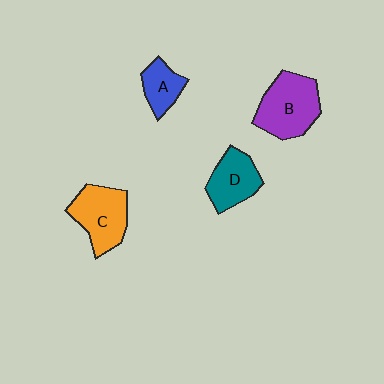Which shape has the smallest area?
Shape A (blue).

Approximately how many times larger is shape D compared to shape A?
Approximately 1.4 times.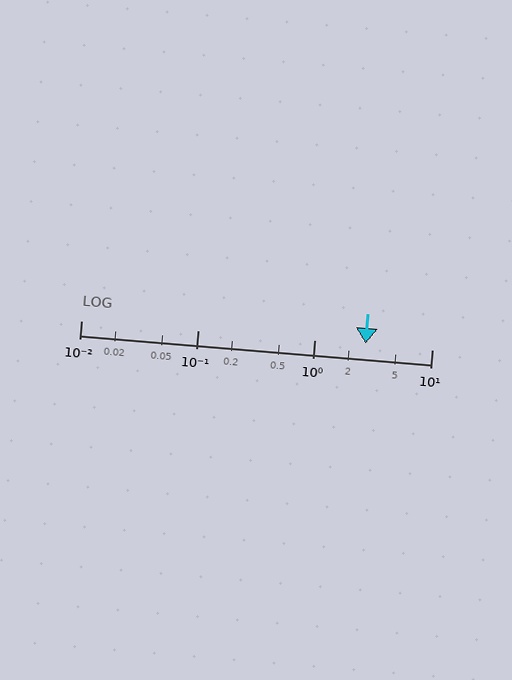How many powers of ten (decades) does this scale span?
The scale spans 3 decades, from 0.01 to 10.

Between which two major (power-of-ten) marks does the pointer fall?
The pointer is between 1 and 10.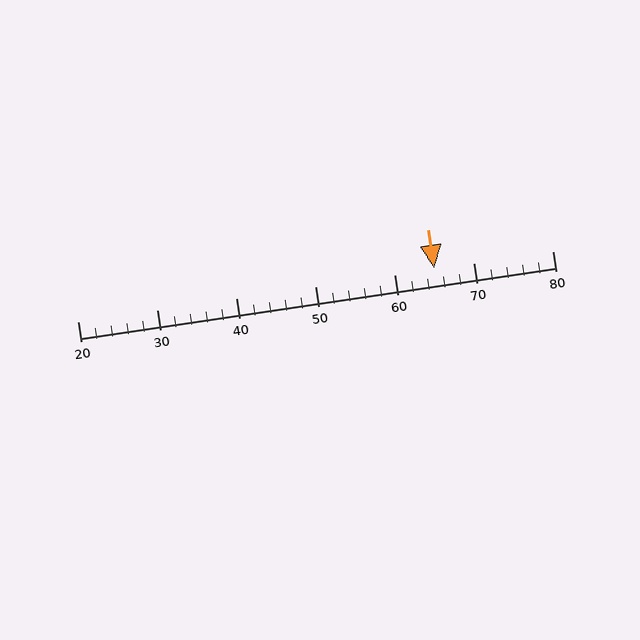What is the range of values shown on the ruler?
The ruler shows values from 20 to 80.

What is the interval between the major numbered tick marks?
The major tick marks are spaced 10 units apart.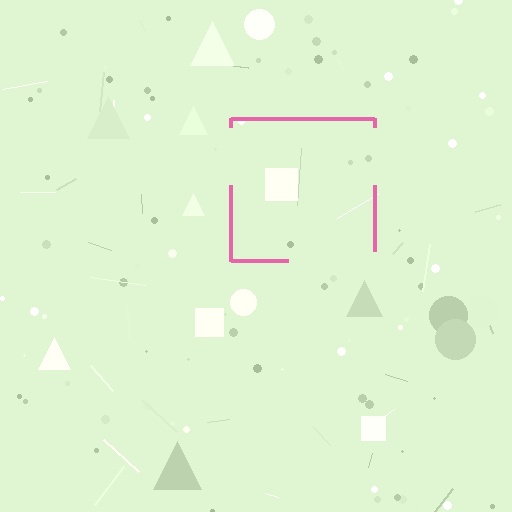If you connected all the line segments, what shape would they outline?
They would outline a square.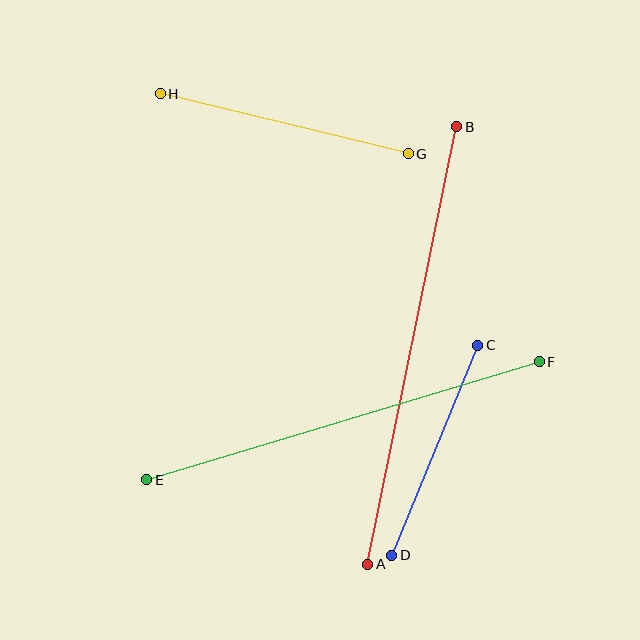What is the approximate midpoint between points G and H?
The midpoint is at approximately (284, 124) pixels.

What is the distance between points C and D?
The distance is approximately 227 pixels.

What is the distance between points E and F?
The distance is approximately 410 pixels.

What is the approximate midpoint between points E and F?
The midpoint is at approximately (343, 421) pixels.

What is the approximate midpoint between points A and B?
The midpoint is at approximately (412, 345) pixels.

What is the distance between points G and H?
The distance is approximately 255 pixels.